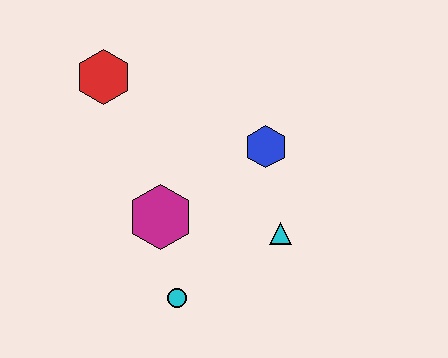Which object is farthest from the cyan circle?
The red hexagon is farthest from the cyan circle.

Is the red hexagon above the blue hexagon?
Yes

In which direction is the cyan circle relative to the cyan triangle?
The cyan circle is to the left of the cyan triangle.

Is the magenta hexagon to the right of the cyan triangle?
No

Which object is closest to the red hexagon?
The magenta hexagon is closest to the red hexagon.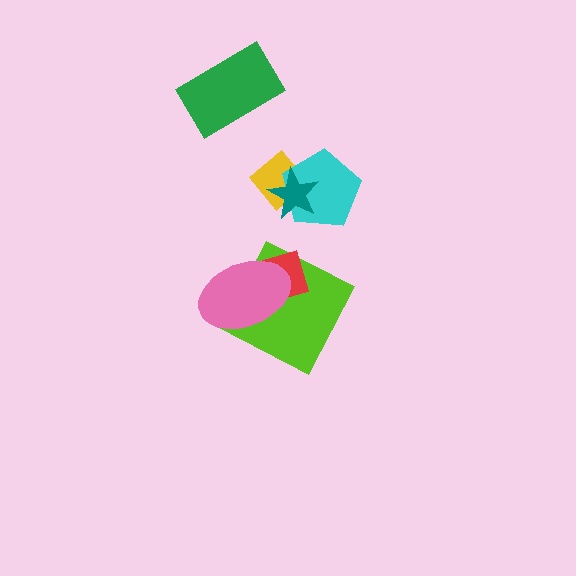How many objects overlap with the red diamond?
2 objects overlap with the red diamond.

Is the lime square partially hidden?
Yes, it is partially covered by another shape.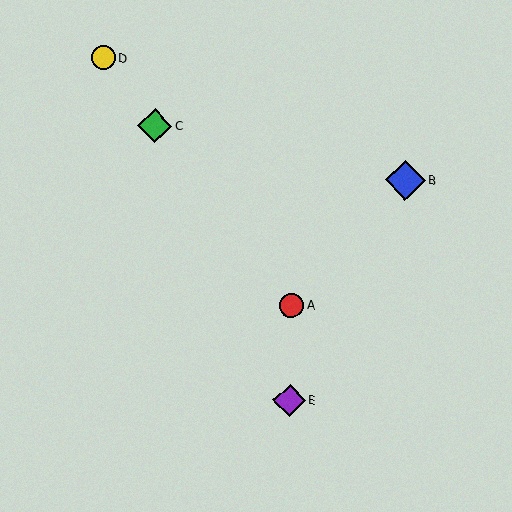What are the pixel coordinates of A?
Object A is at (291, 305).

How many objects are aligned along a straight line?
3 objects (A, C, D) are aligned along a straight line.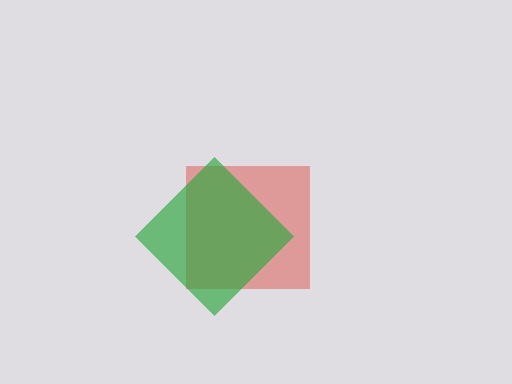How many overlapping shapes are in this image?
There are 2 overlapping shapes in the image.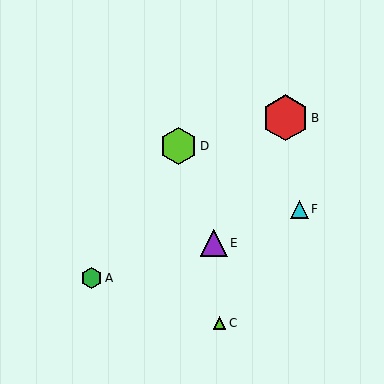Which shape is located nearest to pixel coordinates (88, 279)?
The green hexagon (labeled A) at (92, 278) is nearest to that location.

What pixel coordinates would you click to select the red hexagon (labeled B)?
Click at (285, 118) to select the red hexagon B.